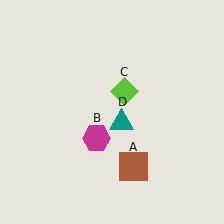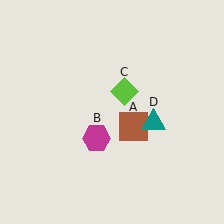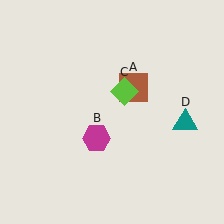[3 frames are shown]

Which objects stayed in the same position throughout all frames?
Magenta hexagon (object B) and lime diamond (object C) remained stationary.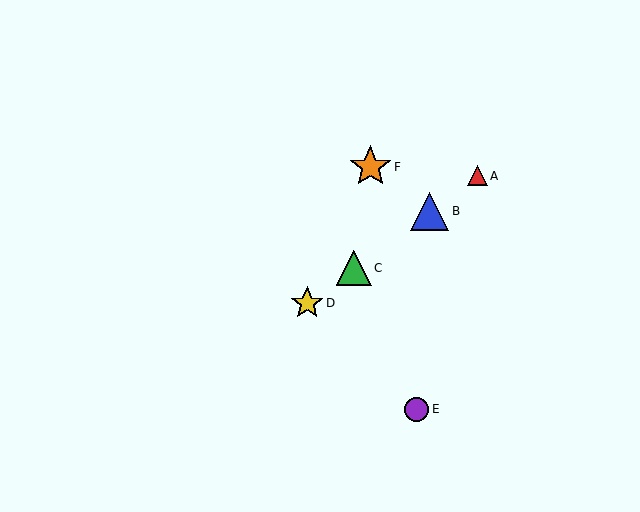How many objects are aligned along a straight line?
4 objects (A, B, C, D) are aligned along a straight line.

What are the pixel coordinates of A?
Object A is at (477, 176).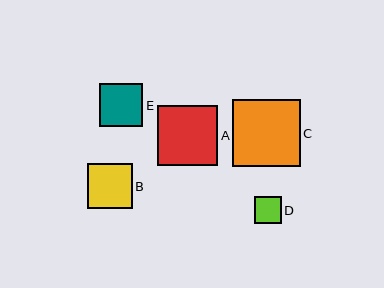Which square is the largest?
Square C is the largest with a size of approximately 67 pixels.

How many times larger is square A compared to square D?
Square A is approximately 2.3 times the size of square D.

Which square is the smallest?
Square D is the smallest with a size of approximately 27 pixels.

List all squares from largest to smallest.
From largest to smallest: C, A, B, E, D.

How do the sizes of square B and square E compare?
Square B and square E are approximately the same size.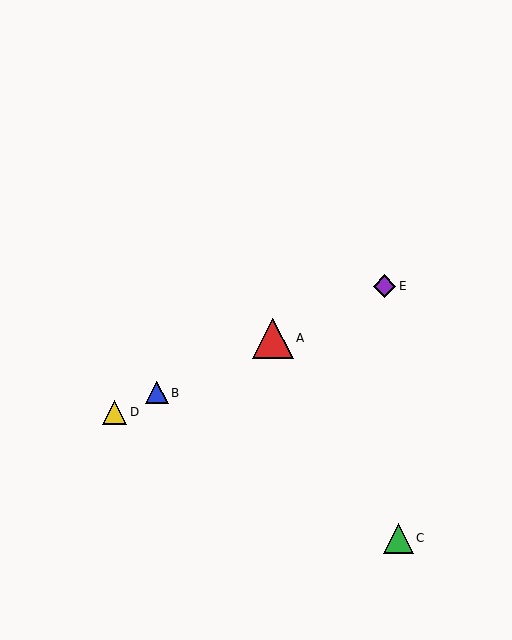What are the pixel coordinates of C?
Object C is at (399, 538).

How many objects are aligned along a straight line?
4 objects (A, B, D, E) are aligned along a straight line.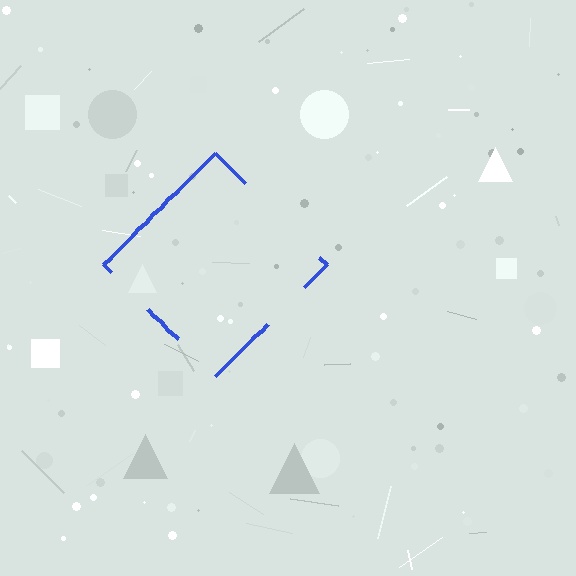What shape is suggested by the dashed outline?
The dashed outline suggests a diamond.